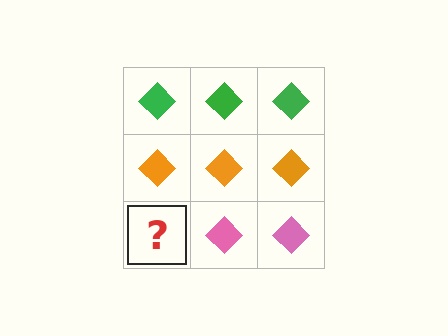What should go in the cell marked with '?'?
The missing cell should contain a pink diamond.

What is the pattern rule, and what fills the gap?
The rule is that each row has a consistent color. The gap should be filled with a pink diamond.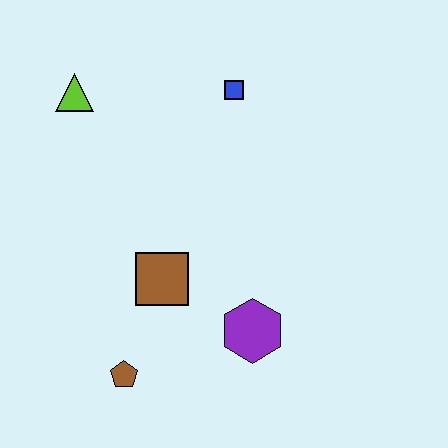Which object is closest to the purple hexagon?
The brown square is closest to the purple hexagon.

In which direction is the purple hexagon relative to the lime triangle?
The purple hexagon is below the lime triangle.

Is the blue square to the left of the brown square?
No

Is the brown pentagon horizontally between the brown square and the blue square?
No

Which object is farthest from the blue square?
The brown pentagon is farthest from the blue square.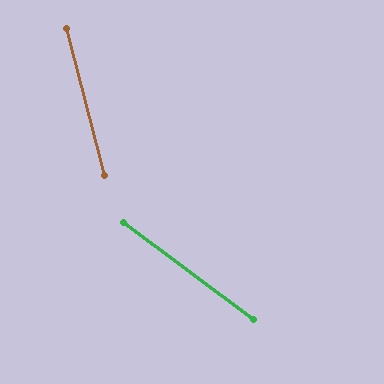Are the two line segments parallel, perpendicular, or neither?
Neither parallel nor perpendicular — they differ by about 39°.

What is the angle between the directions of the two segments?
Approximately 39 degrees.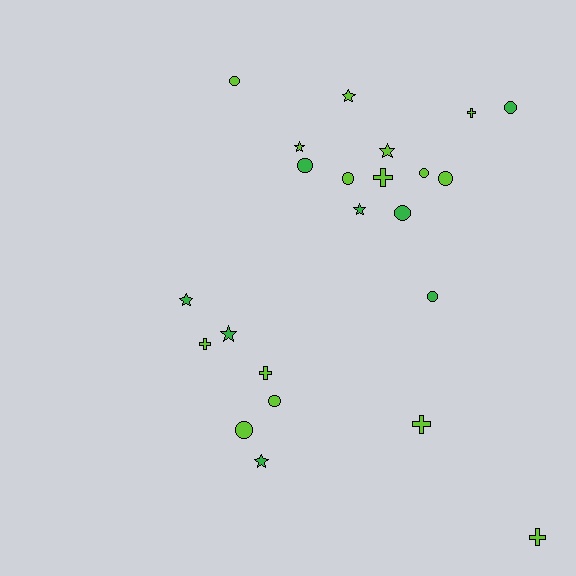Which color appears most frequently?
Lime, with 15 objects.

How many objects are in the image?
There are 23 objects.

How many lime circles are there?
There are 6 lime circles.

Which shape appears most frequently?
Circle, with 10 objects.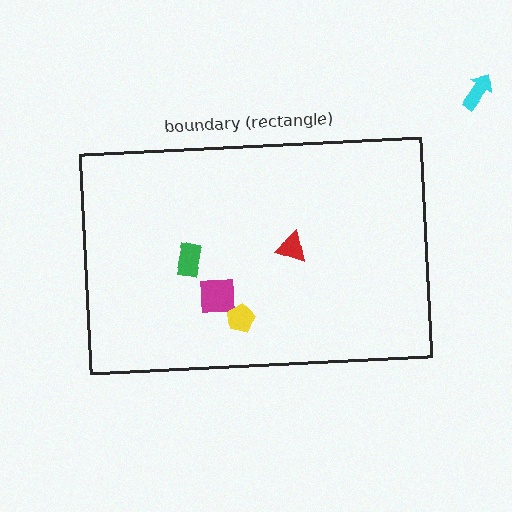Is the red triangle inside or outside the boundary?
Inside.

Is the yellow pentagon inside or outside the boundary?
Inside.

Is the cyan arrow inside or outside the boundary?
Outside.